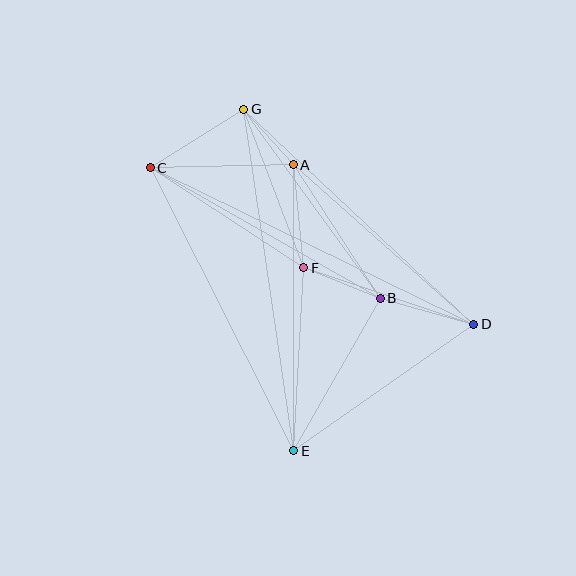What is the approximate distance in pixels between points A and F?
The distance between A and F is approximately 104 pixels.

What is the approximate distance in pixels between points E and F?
The distance between E and F is approximately 183 pixels.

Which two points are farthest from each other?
Points C and D are farthest from each other.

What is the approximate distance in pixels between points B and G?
The distance between B and G is approximately 233 pixels.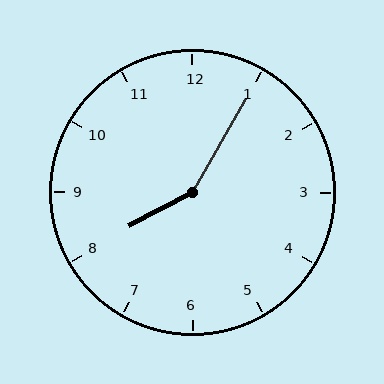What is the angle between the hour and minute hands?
Approximately 148 degrees.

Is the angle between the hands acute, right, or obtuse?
It is obtuse.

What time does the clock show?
8:05.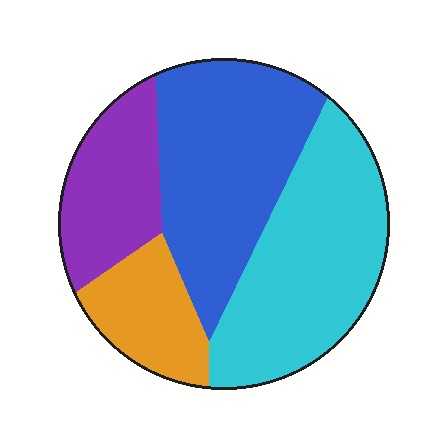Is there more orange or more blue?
Blue.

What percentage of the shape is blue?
Blue takes up between a quarter and a half of the shape.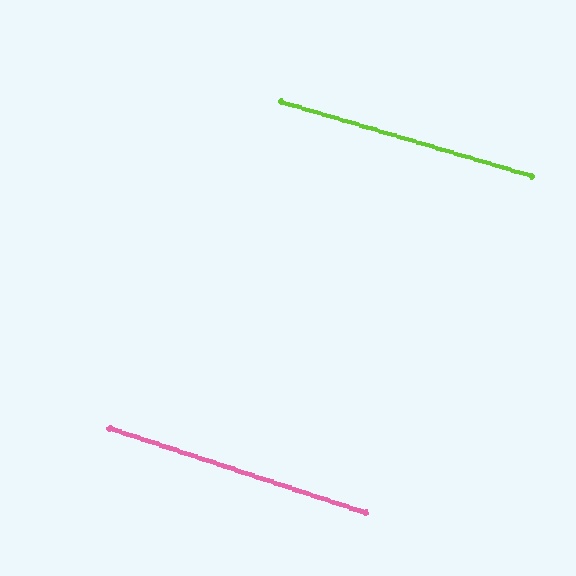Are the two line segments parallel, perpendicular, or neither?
Parallel — their directions differ by only 1.7°.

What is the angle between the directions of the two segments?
Approximately 2 degrees.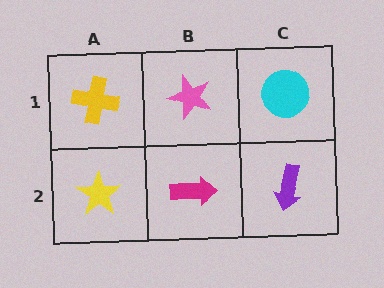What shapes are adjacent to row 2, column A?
A yellow cross (row 1, column A), a magenta arrow (row 2, column B).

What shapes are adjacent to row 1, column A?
A yellow star (row 2, column A), a pink star (row 1, column B).